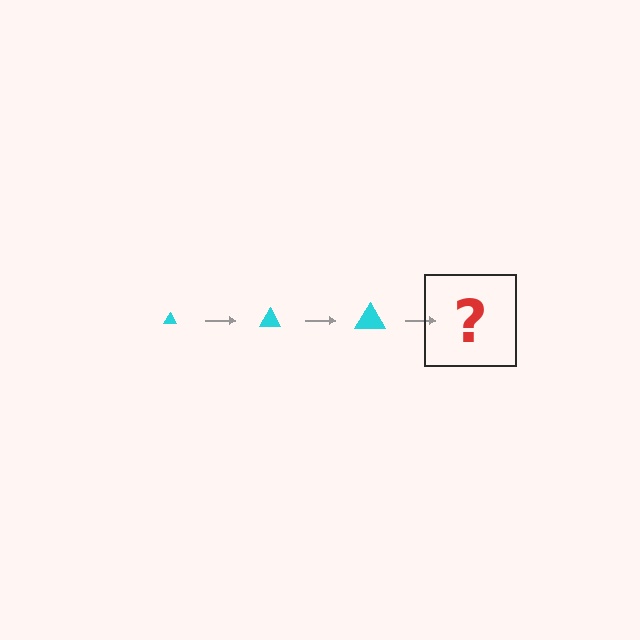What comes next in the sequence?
The next element should be a cyan triangle, larger than the previous one.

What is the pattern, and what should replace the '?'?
The pattern is that the triangle gets progressively larger each step. The '?' should be a cyan triangle, larger than the previous one.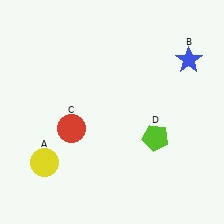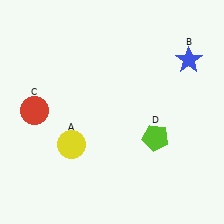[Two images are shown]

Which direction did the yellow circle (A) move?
The yellow circle (A) moved right.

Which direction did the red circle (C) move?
The red circle (C) moved left.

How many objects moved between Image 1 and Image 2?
2 objects moved between the two images.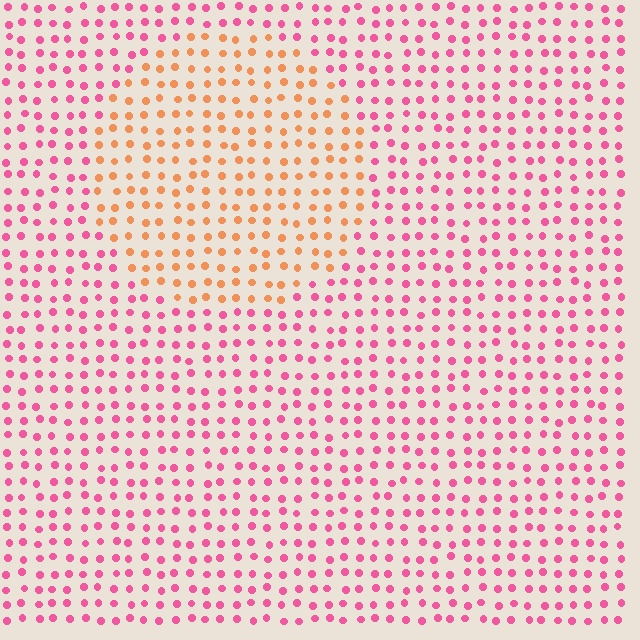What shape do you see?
I see a circle.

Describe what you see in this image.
The image is filled with small pink elements in a uniform arrangement. A circle-shaped region is visible where the elements are tinted to a slightly different hue, forming a subtle color boundary.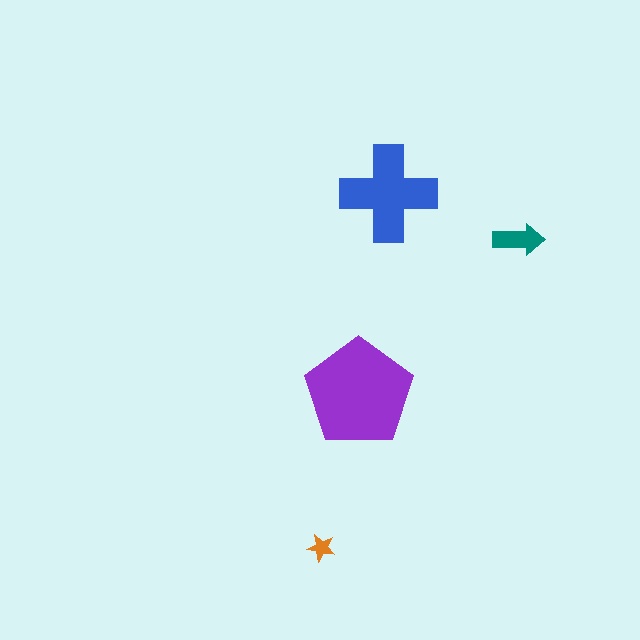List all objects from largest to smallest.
The purple pentagon, the blue cross, the teal arrow, the orange star.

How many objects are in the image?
There are 4 objects in the image.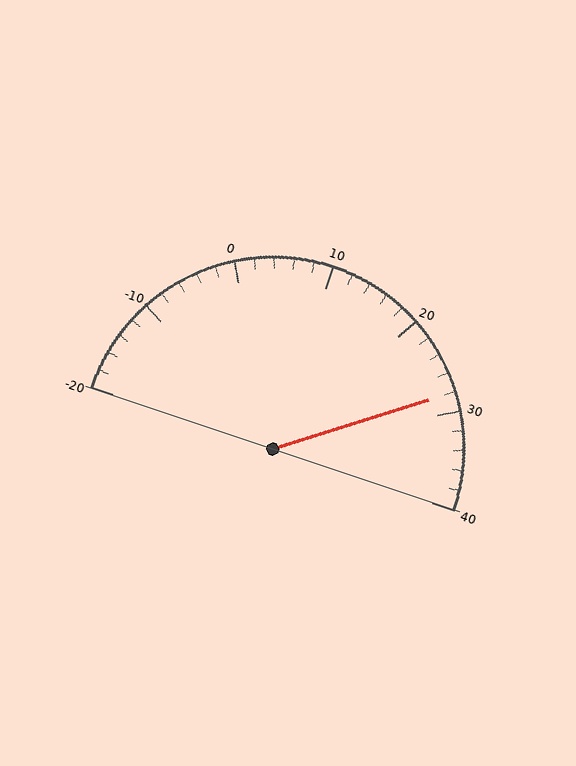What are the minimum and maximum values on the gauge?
The gauge ranges from -20 to 40.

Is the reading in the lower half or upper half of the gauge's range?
The reading is in the upper half of the range (-20 to 40).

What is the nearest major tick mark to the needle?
The nearest major tick mark is 30.